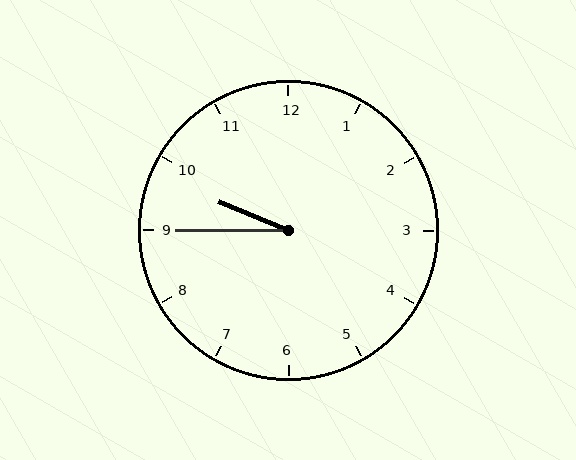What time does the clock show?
9:45.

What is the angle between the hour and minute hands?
Approximately 22 degrees.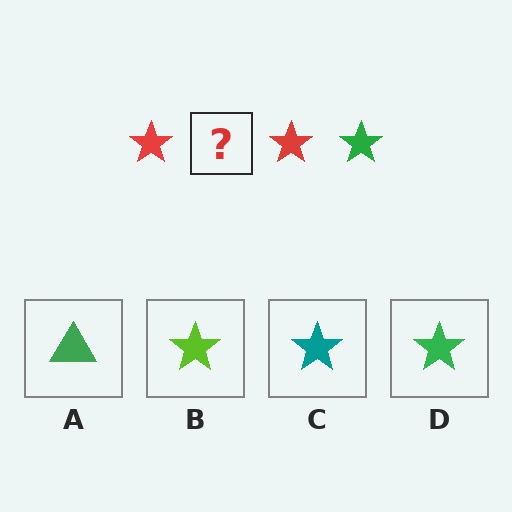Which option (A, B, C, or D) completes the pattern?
D.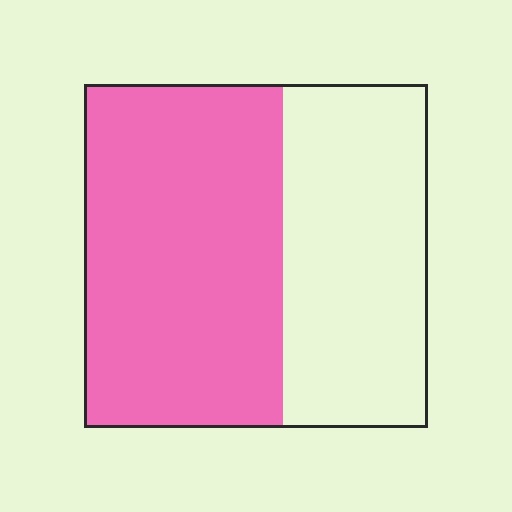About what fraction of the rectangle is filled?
About three fifths (3/5).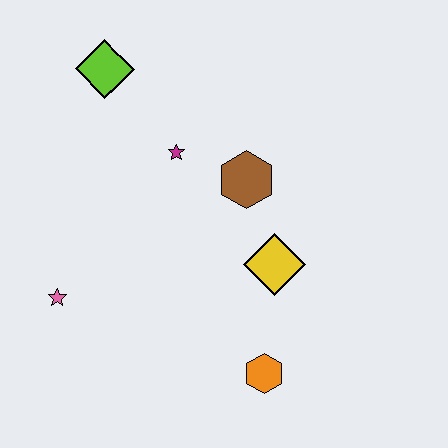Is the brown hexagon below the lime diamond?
Yes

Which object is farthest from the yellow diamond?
The lime diamond is farthest from the yellow diamond.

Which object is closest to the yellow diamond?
The brown hexagon is closest to the yellow diamond.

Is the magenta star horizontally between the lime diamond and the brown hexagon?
Yes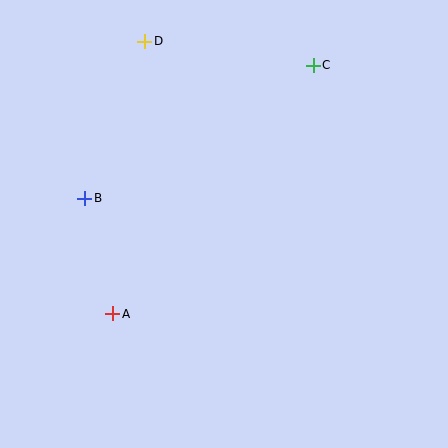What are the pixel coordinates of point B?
Point B is at (85, 198).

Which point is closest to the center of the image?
Point B at (85, 198) is closest to the center.